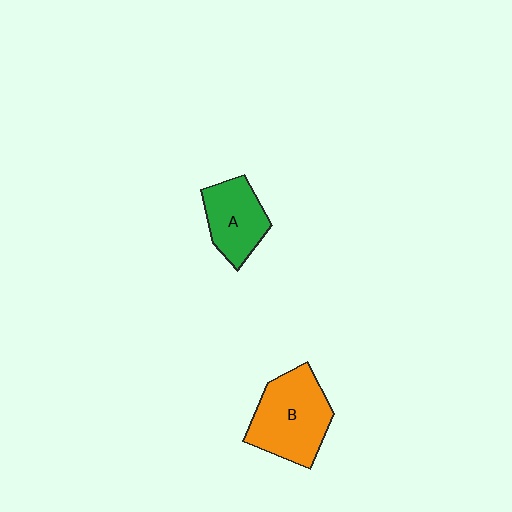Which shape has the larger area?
Shape B (orange).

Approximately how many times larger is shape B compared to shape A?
Approximately 1.4 times.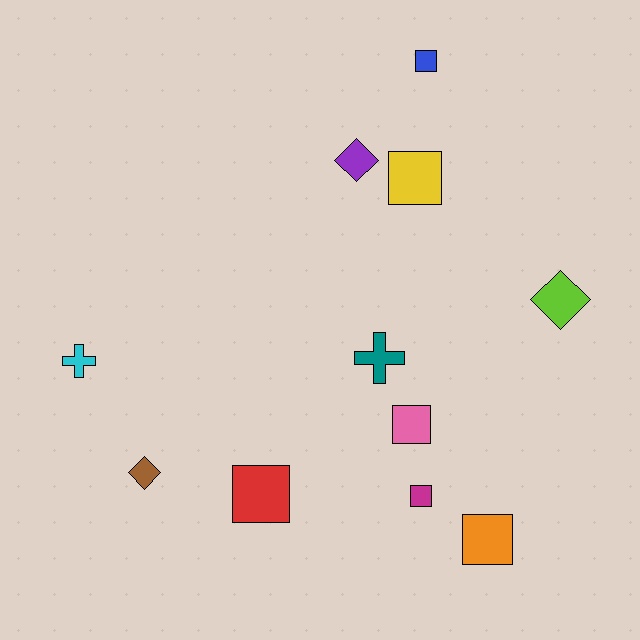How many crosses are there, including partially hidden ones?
There are 2 crosses.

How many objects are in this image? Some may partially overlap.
There are 11 objects.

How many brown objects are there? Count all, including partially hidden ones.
There is 1 brown object.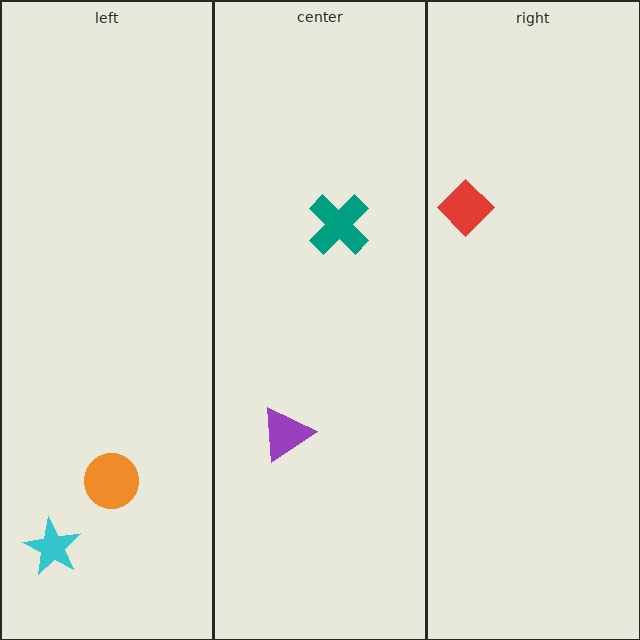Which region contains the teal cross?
The center region.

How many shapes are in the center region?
2.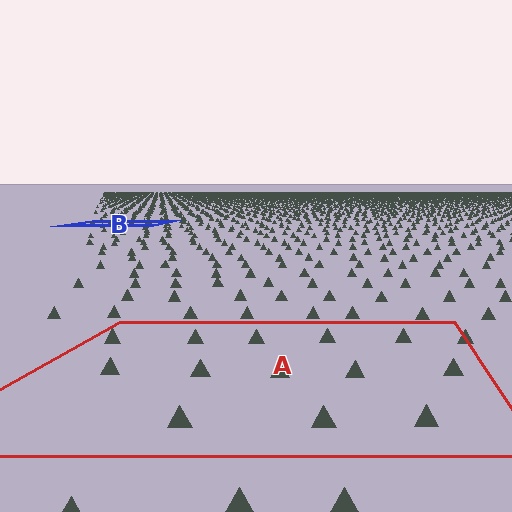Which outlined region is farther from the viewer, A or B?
Region B is farther from the viewer — the texture elements inside it appear smaller and more densely packed.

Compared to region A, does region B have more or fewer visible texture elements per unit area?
Region B has more texture elements per unit area — they are packed more densely because it is farther away.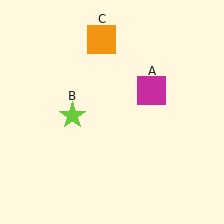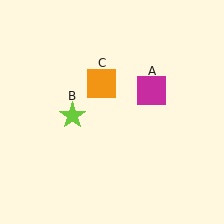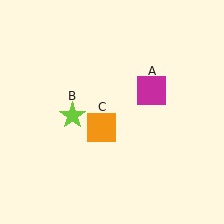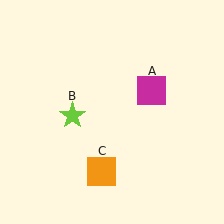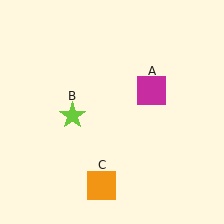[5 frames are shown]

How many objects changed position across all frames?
1 object changed position: orange square (object C).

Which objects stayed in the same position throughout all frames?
Magenta square (object A) and lime star (object B) remained stationary.